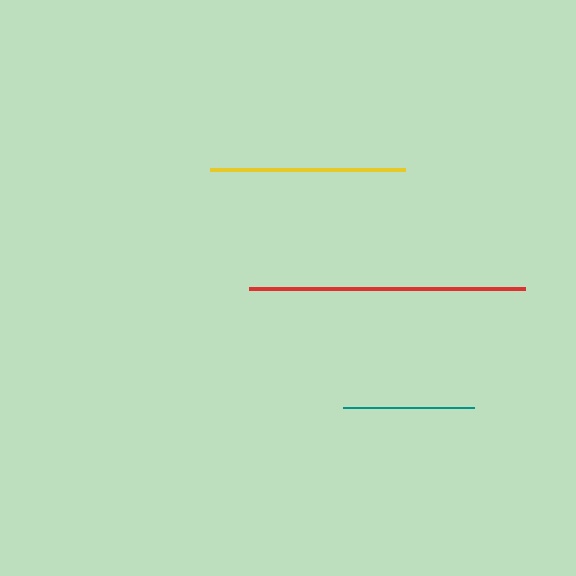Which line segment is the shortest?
The teal line is the shortest at approximately 131 pixels.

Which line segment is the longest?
The red line is the longest at approximately 276 pixels.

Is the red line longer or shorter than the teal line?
The red line is longer than the teal line.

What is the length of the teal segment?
The teal segment is approximately 131 pixels long.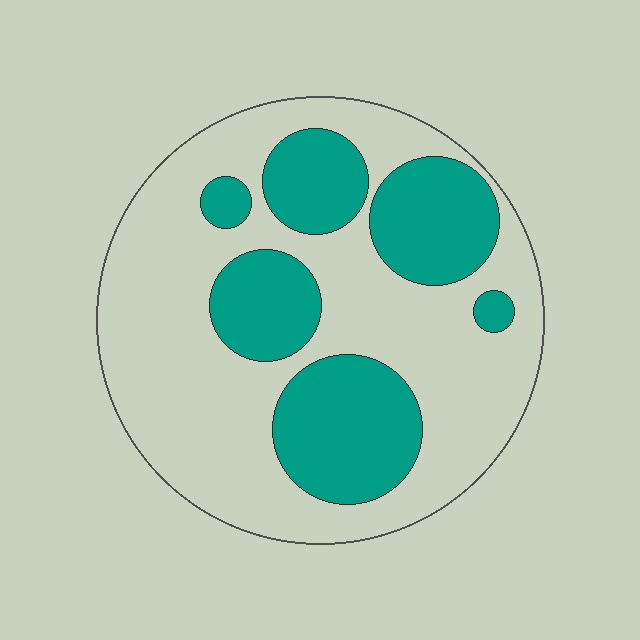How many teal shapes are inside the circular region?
6.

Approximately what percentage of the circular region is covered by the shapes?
Approximately 35%.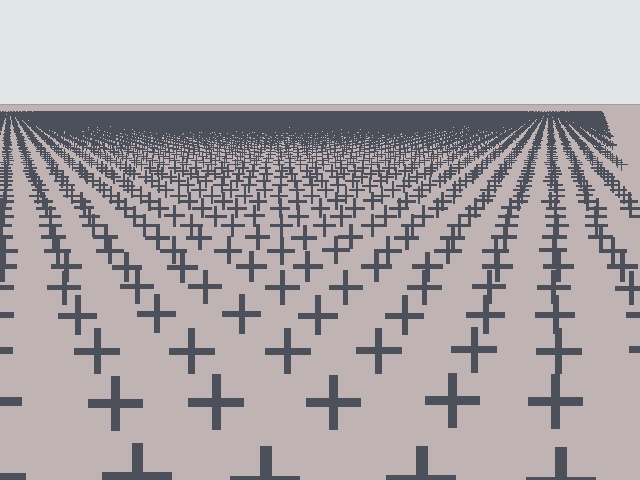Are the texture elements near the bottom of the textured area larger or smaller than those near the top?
Larger. Near the bottom, elements are closer to the viewer and appear at a bigger on-screen size.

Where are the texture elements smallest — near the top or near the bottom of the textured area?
Near the top.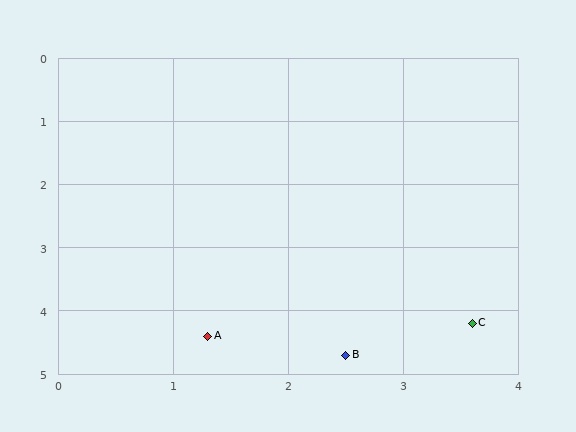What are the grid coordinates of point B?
Point B is at approximately (2.5, 4.7).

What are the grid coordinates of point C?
Point C is at approximately (3.6, 4.2).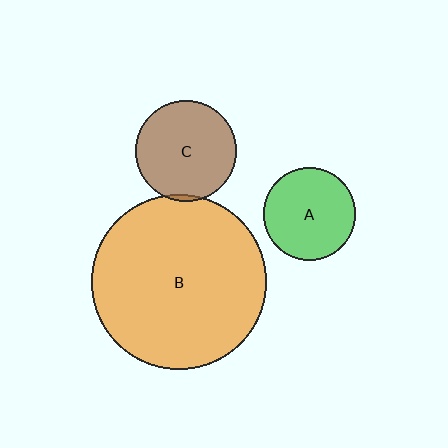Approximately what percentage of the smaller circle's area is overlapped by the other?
Approximately 5%.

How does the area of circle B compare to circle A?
Approximately 3.6 times.